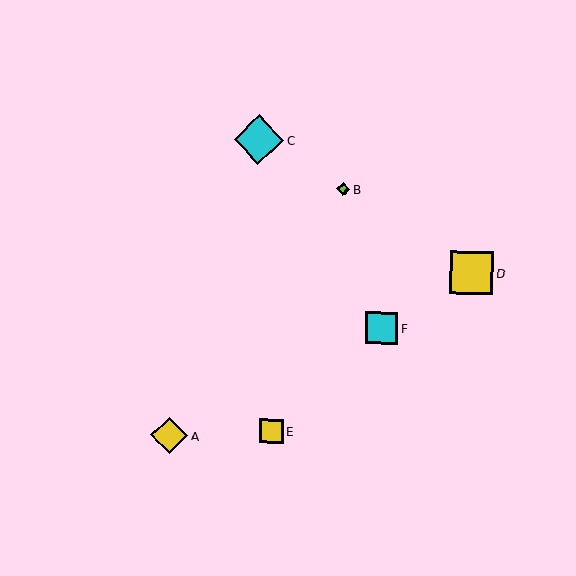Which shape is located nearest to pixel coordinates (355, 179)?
The lime diamond (labeled B) at (343, 189) is nearest to that location.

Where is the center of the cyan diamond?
The center of the cyan diamond is at (259, 140).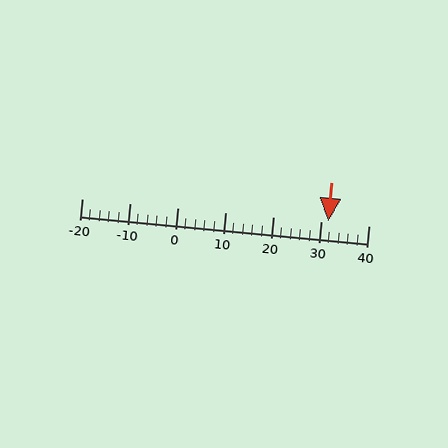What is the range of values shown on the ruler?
The ruler shows values from -20 to 40.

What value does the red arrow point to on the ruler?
The red arrow points to approximately 32.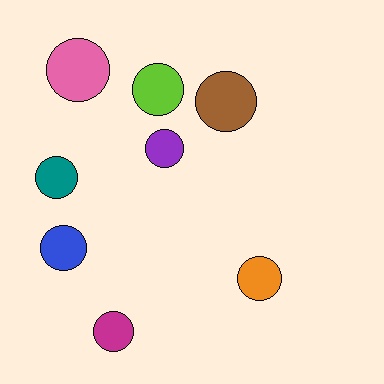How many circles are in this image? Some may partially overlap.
There are 8 circles.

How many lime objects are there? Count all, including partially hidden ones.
There is 1 lime object.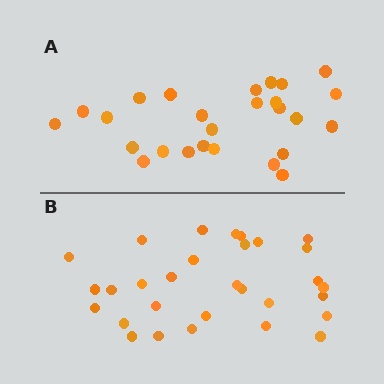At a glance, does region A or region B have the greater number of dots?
Region B (the bottom region) has more dots.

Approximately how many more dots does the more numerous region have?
Region B has about 4 more dots than region A.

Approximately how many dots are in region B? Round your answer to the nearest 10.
About 30 dots.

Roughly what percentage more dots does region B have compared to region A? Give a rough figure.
About 15% more.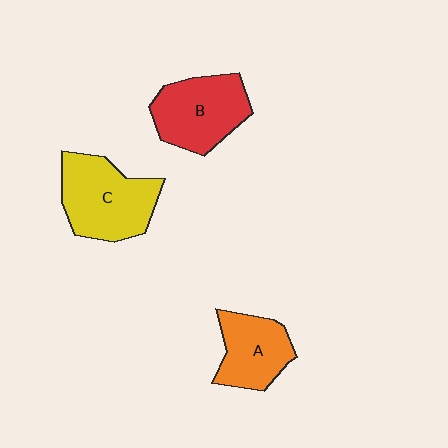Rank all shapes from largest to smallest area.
From largest to smallest: C (yellow), B (red), A (orange).